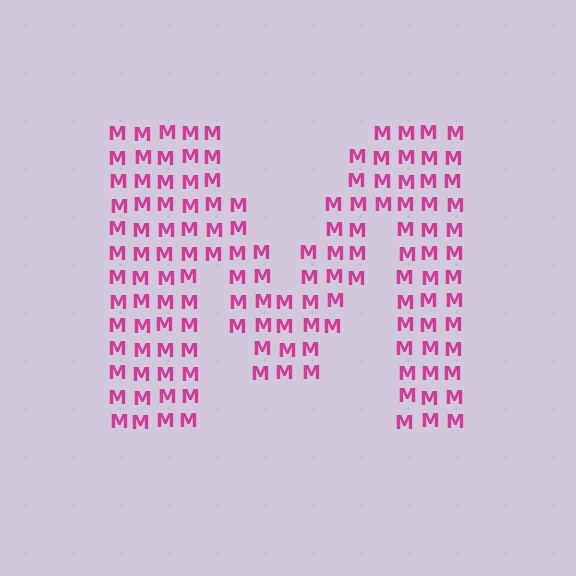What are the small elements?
The small elements are letter M's.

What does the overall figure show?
The overall figure shows the letter M.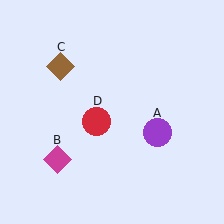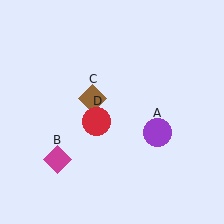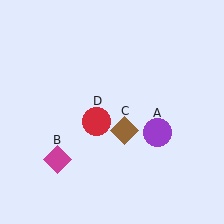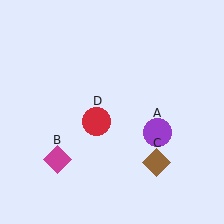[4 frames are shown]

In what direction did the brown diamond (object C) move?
The brown diamond (object C) moved down and to the right.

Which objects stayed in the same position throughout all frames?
Purple circle (object A) and magenta diamond (object B) and red circle (object D) remained stationary.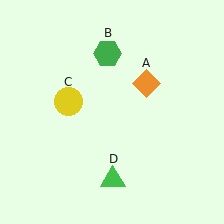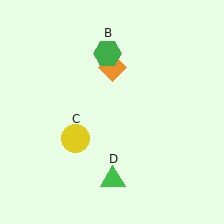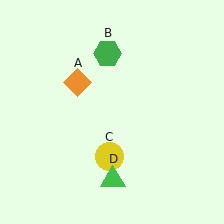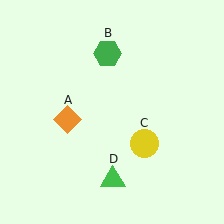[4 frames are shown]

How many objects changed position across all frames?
2 objects changed position: orange diamond (object A), yellow circle (object C).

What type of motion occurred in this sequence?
The orange diamond (object A), yellow circle (object C) rotated counterclockwise around the center of the scene.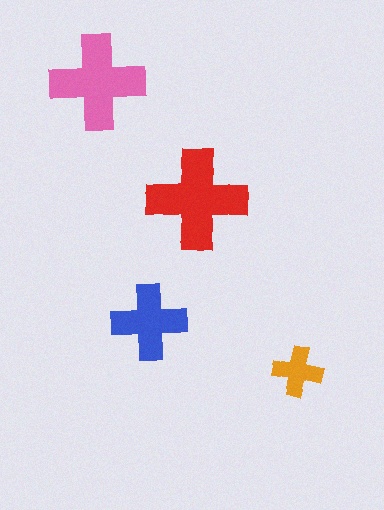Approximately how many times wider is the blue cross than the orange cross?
About 1.5 times wider.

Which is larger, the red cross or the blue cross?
The red one.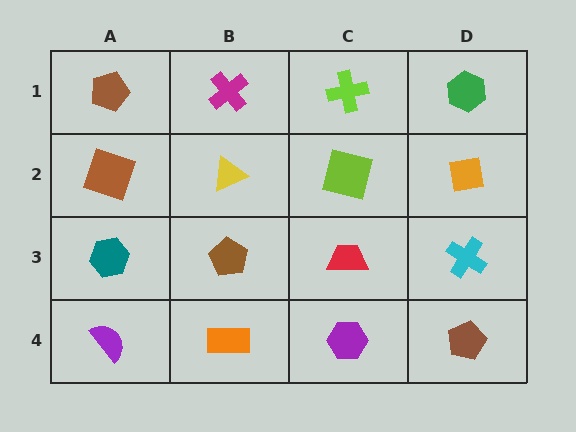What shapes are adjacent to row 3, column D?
An orange square (row 2, column D), a brown pentagon (row 4, column D), a red trapezoid (row 3, column C).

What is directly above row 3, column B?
A yellow triangle.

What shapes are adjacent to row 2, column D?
A green hexagon (row 1, column D), a cyan cross (row 3, column D), a lime square (row 2, column C).